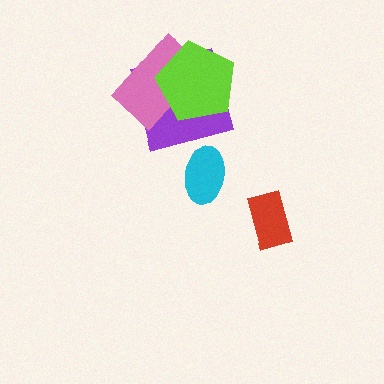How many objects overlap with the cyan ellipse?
0 objects overlap with the cyan ellipse.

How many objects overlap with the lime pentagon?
2 objects overlap with the lime pentagon.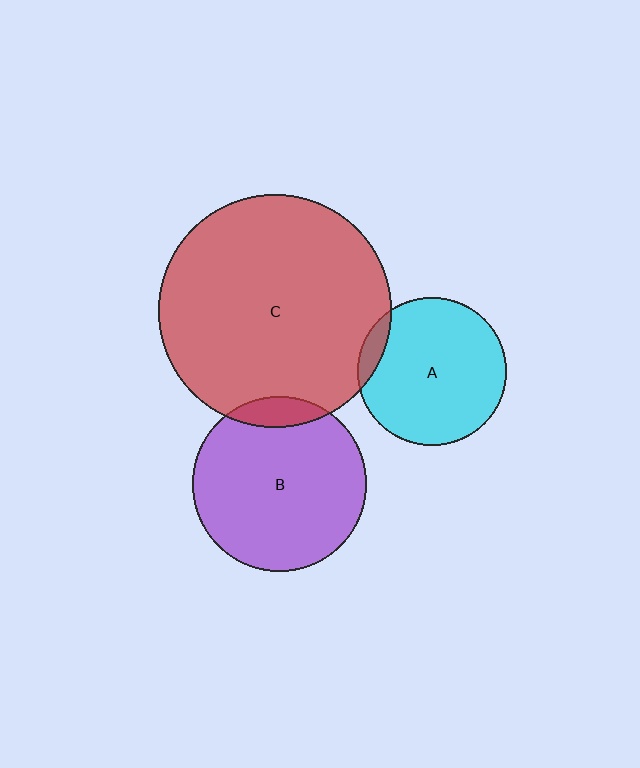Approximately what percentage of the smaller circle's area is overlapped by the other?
Approximately 10%.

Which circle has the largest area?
Circle C (red).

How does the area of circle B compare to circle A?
Approximately 1.4 times.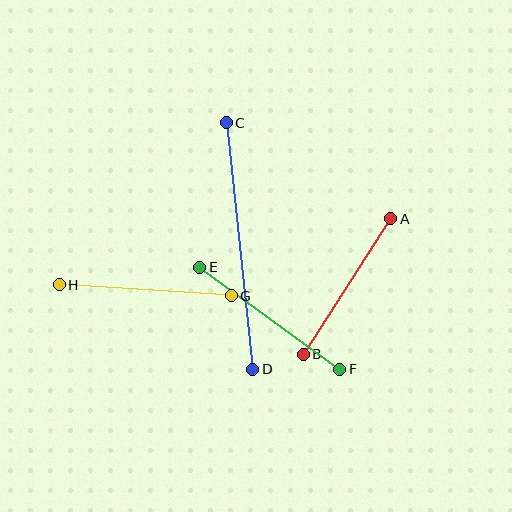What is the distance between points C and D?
The distance is approximately 248 pixels.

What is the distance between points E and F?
The distance is approximately 173 pixels.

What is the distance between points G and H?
The distance is approximately 172 pixels.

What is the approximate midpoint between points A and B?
The midpoint is at approximately (347, 287) pixels.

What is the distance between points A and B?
The distance is approximately 161 pixels.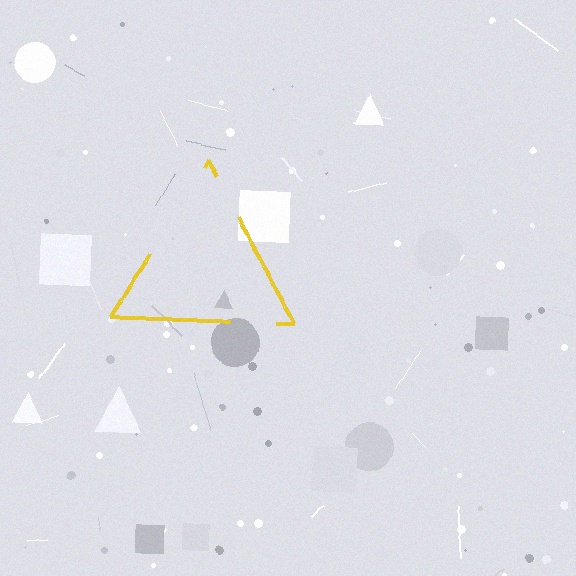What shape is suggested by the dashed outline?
The dashed outline suggests a triangle.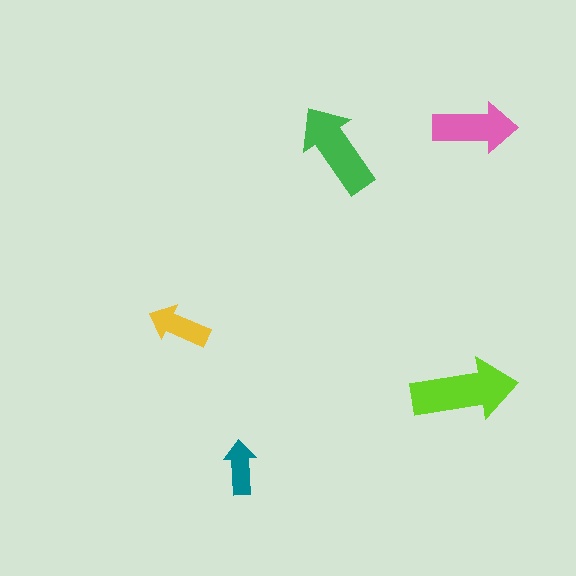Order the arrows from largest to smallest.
the lime one, the green one, the pink one, the yellow one, the teal one.